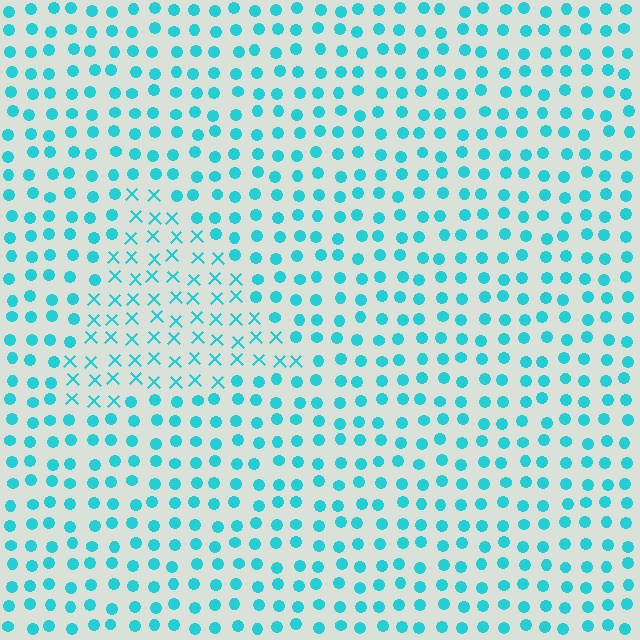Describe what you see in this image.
The image is filled with small cyan elements arranged in a uniform grid. A triangle-shaped region contains X marks, while the surrounding area contains circles. The boundary is defined purely by the change in element shape.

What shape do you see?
I see a triangle.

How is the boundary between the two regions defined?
The boundary is defined by a change in element shape: X marks inside vs. circles outside. All elements share the same color and spacing.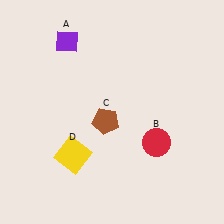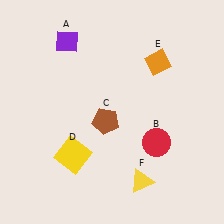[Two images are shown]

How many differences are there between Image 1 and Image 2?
There are 2 differences between the two images.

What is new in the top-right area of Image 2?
An orange diamond (E) was added in the top-right area of Image 2.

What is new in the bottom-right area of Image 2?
A yellow triangle (F) was added in the bottom-right area of Image 2.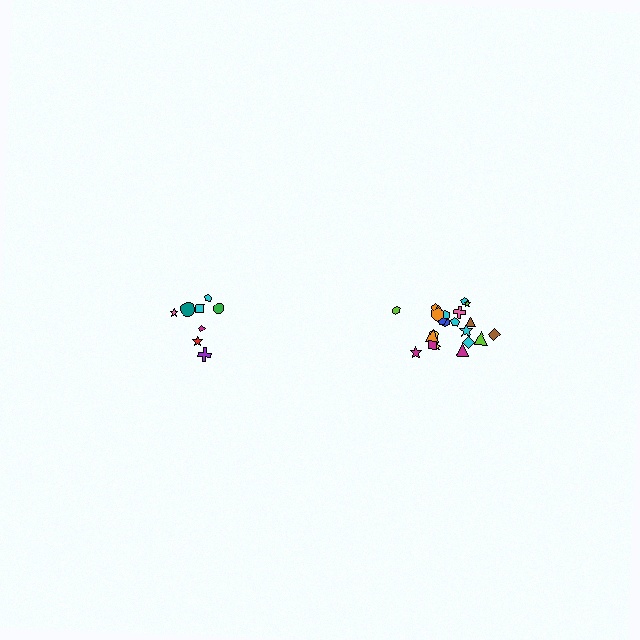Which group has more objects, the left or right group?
The right group.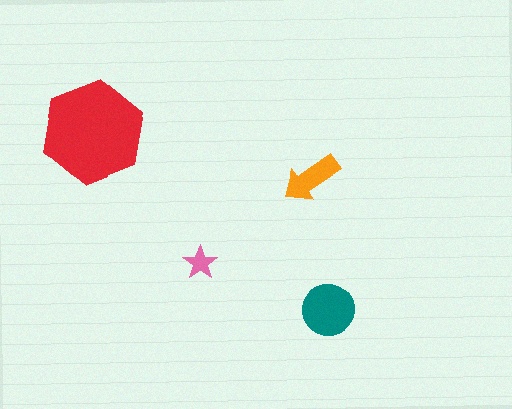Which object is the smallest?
The pink star.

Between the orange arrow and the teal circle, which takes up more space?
The teal circle.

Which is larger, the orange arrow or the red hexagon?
The red hexagon.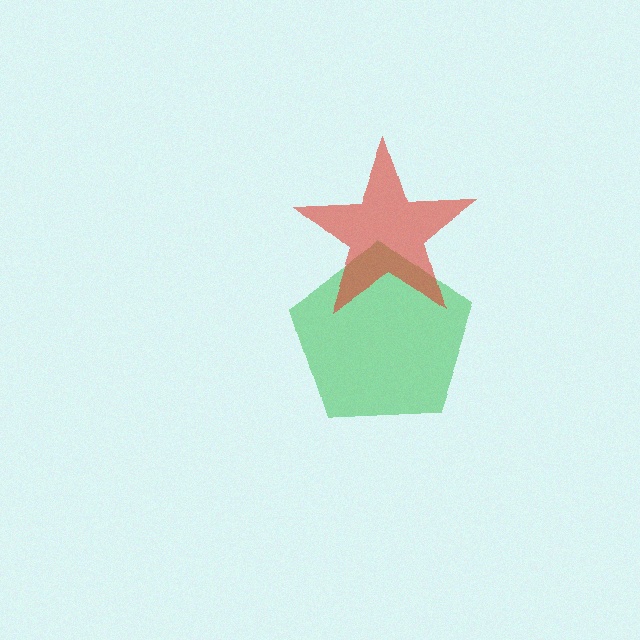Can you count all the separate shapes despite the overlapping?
Yes, there are 2 separate shapes.